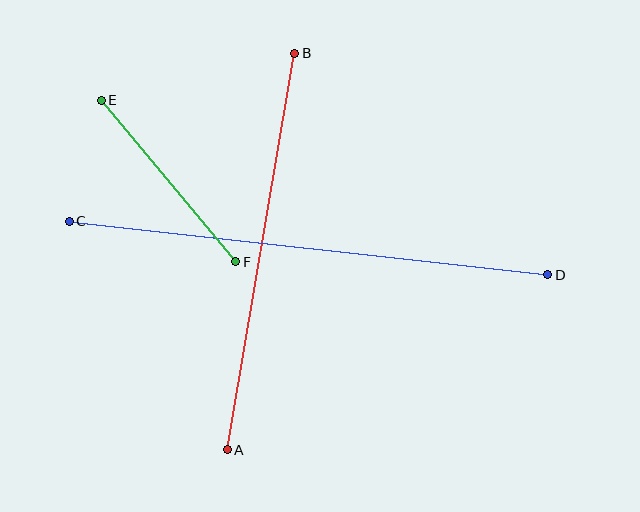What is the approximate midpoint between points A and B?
The midpoint is at approximately (261, 251) pixels.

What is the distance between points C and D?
The distance is approximately 482 pixels.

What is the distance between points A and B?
The distance is approximately 402 pixels.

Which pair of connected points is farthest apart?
Points C and D are farthest apart.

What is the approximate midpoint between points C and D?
The midpoint is at approximately (309, 248) pixels.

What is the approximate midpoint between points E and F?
The midpoint is at approximately (168, 181) pixels.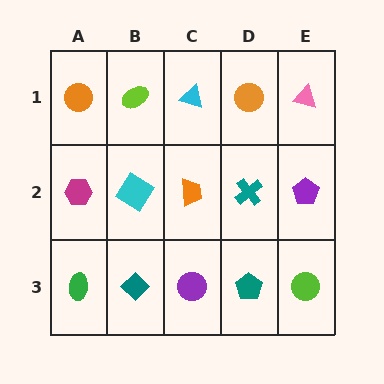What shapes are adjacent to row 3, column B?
A cyan diamond (row 2, column B), a green ellipse (row 3, column A), a purple circle (row 3, column C).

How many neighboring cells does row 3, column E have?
2.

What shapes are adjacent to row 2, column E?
A pink triangle (row 1, column E), a lime circle (row 3, column E), a teal cross (row 2, column D).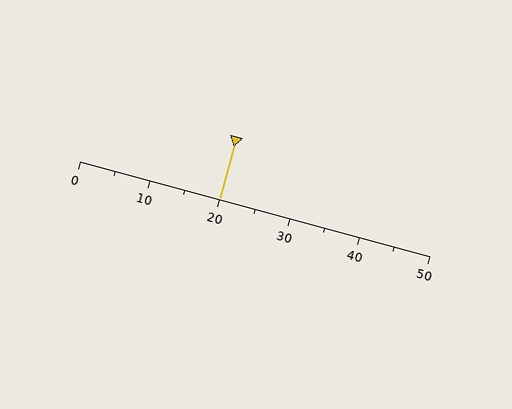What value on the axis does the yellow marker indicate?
The marker indicates approximately 20.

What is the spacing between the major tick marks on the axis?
The major ticks are spaced 10 apart.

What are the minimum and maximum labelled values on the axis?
The axis runs from 0 to 50.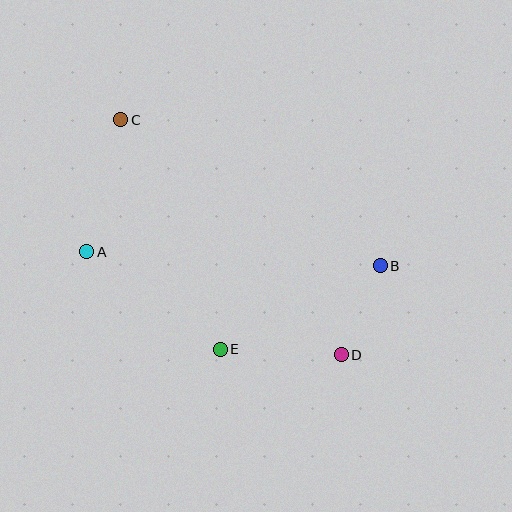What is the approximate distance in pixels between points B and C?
The distance between B and C is approximately 298 pixels.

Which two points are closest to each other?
Points B and D are closest to each other.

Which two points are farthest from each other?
Points C and D are farthest from each other.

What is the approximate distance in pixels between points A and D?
The distance between A and D is approximately 275 pixels.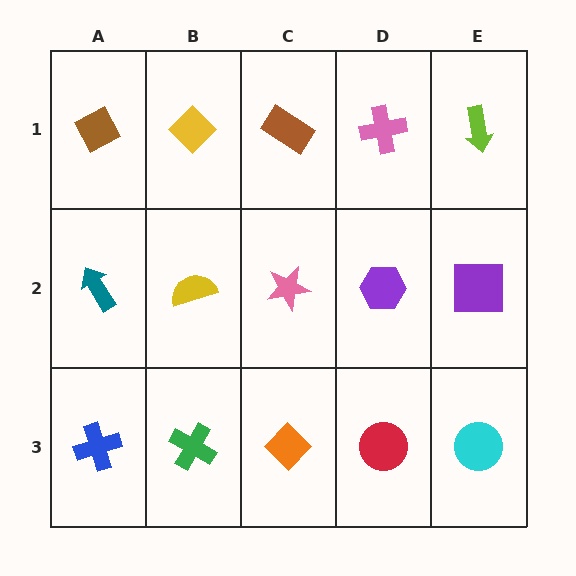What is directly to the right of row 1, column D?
A lime arrow.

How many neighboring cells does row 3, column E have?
2.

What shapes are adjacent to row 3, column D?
A purple hexagon (row 2, column D), an orange diamond (row 3, column C), a cyan circle (row 3, column E).